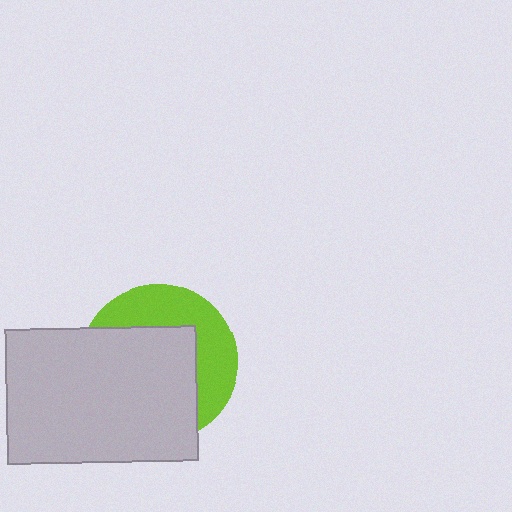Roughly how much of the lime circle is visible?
A small part of it is visible (roughly 38%).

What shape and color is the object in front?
The object in front is a light gray rectangle.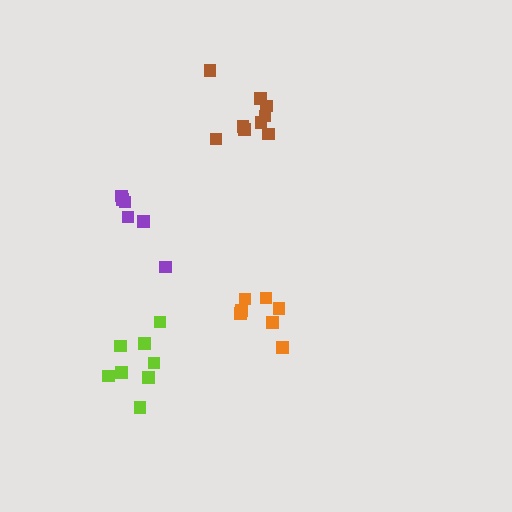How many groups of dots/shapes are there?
There are 4 groups.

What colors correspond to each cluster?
The clusters are colored: lime, brown, purple, orange.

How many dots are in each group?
Group 1: 8 dots, Group 2: 9 dots, Group 3: 6 dots, Group 4: 7 dots (30 total).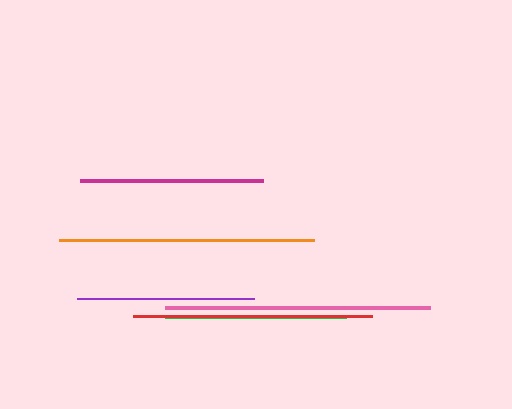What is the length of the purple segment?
The purple segment is approximately 177 pixels long.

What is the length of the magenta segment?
The magenta segment is approximately 183 pixels long.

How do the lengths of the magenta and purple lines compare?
The magenta and purple lines are approximately the same length.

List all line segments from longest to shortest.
From longest to shortest: pink, orange, red, magenta, green, purple.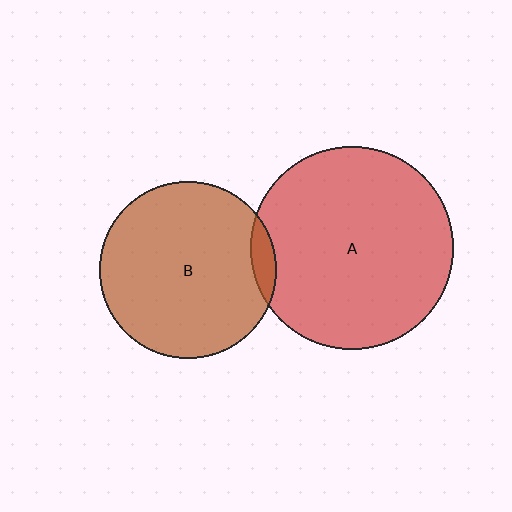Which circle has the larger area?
Circle A (red).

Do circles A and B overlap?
Yes.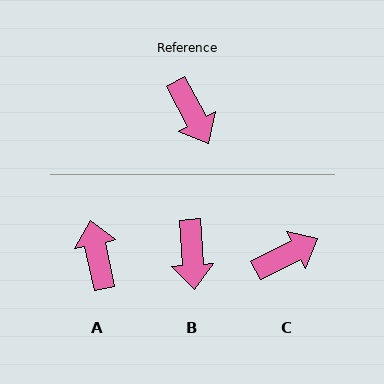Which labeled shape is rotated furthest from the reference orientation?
A, about 164 degrees away.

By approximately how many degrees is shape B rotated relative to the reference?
Approximately 25 degrees clockwise.